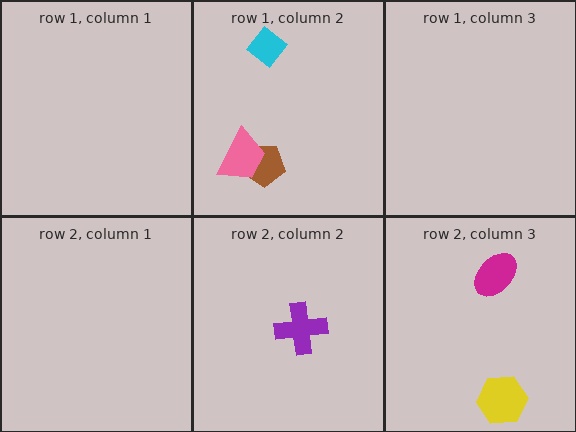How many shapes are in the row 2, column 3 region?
2.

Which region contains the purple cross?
The row 2, column 2 region.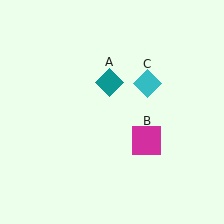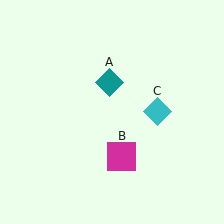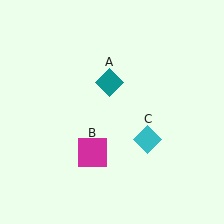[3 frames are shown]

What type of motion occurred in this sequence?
The magenta square (object B), cyan diamond (object C) rotated clockwise around the center of the scene.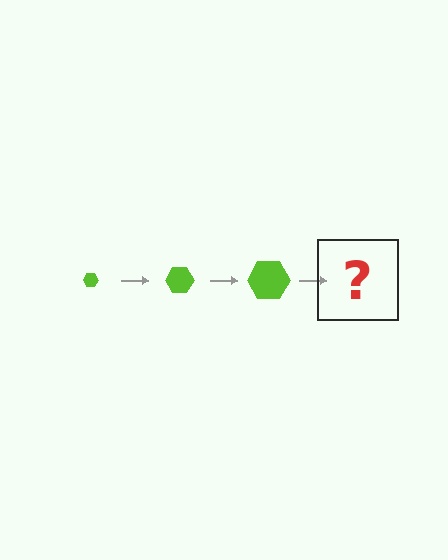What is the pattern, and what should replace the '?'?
The pattern is that the hexagon gets progressively larger each step. The '?' should be a lime hexagon, larger than the previous one.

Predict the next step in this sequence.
The next step is a lime hexagon, larger than the previous one.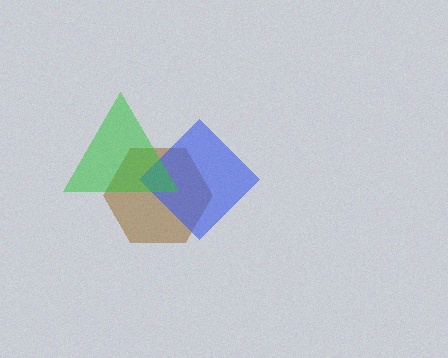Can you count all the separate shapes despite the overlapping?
Yes, there are 3 separate shapes.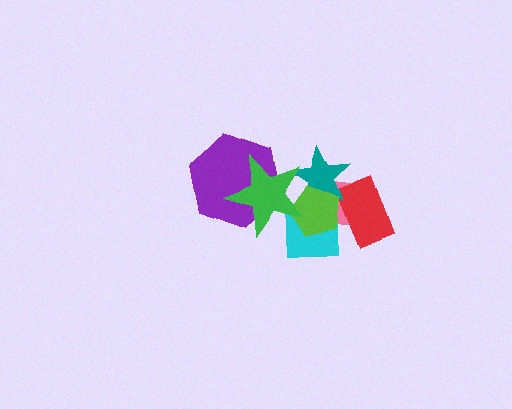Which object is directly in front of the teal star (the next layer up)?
The lime pentagon is directly in front of the teal star.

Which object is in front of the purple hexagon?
The green star is in front of the purple hexagon.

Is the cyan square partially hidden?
Yes, it is partially covered by another shape.